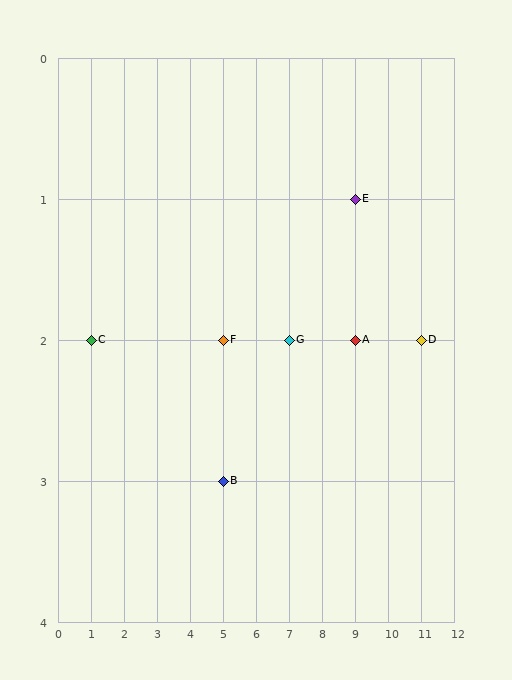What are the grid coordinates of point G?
Point G is at grid coordinates (7, 2).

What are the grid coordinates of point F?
Point F is at grid coordinates (5, 2).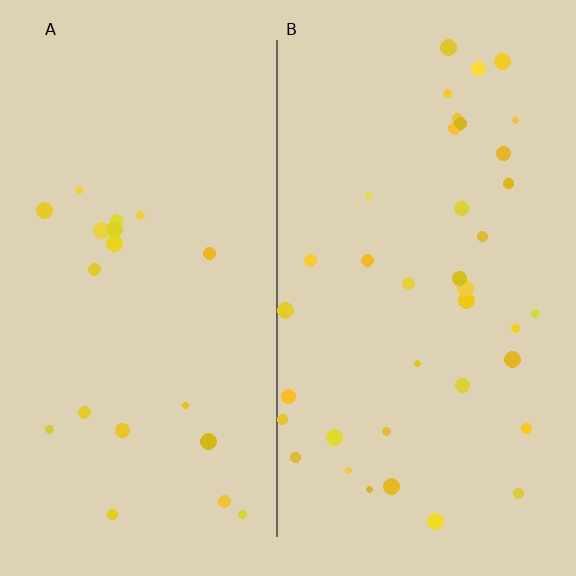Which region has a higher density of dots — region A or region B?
B (the right).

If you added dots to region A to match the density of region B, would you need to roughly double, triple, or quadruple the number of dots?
Approximately double.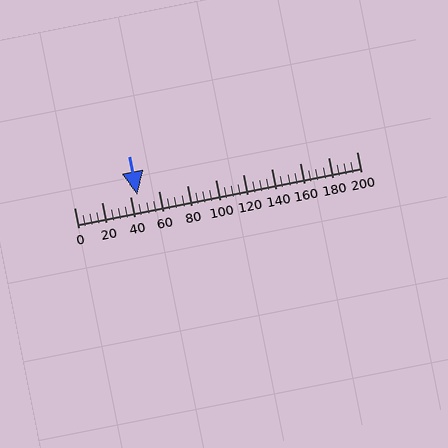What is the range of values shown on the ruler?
The ruler shows values from 0 to 200.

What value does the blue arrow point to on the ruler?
The blue arrow points to approximately 45.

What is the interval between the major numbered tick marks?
The major tick marks are spaced 20 units apart.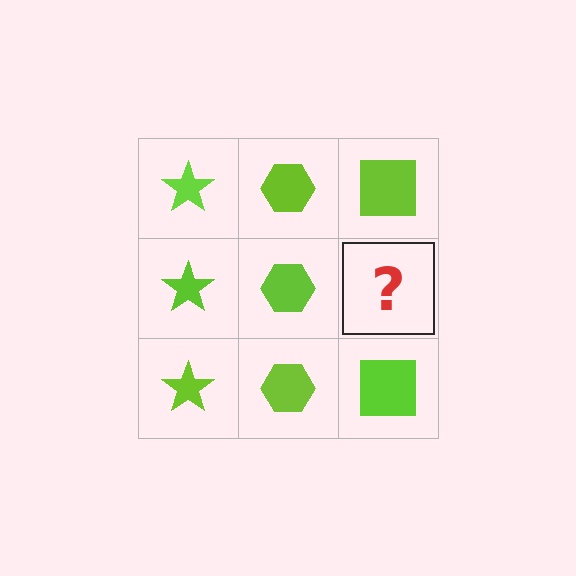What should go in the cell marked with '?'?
The missing cell should contain a lime square.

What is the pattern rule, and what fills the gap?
The rule is that each column has a consistent shape. The gap should be filled with a lime square.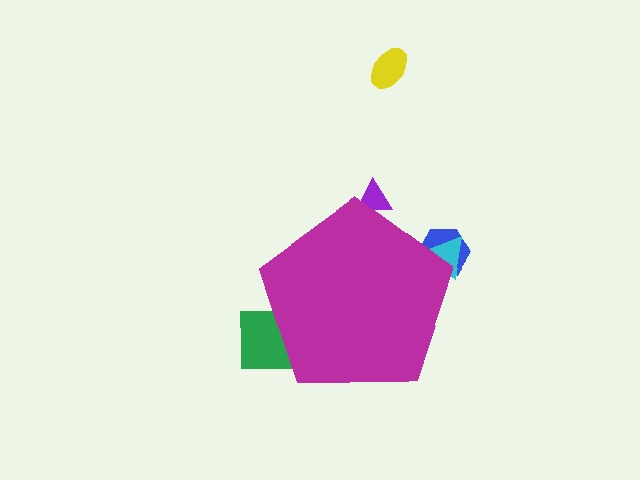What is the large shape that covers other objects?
A magenta pentagon.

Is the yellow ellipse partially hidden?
No, the yellow ellipse is fully visible.